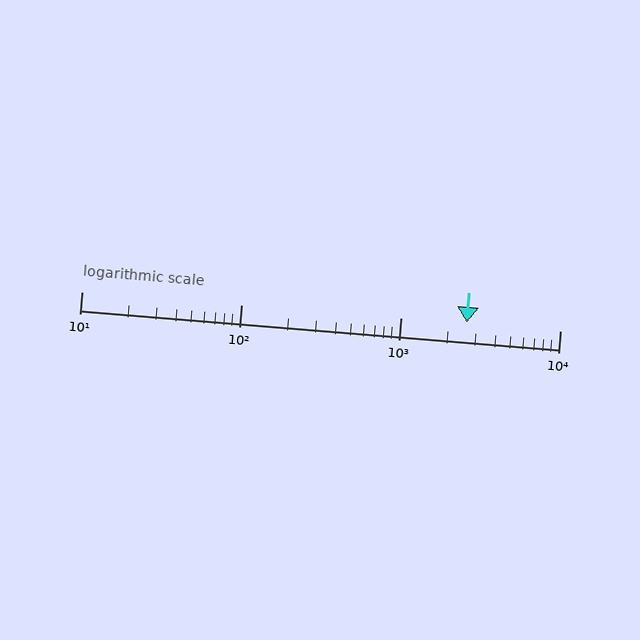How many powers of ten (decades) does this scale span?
The scale spans 3 decades, from 10 to 10000.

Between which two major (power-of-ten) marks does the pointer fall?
The pointer is between 1000 and 10000.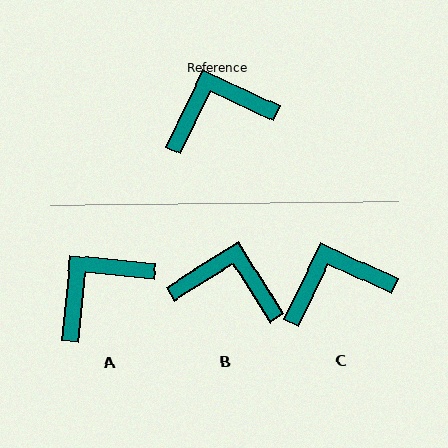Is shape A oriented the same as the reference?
No, it is off by about 20 degrees.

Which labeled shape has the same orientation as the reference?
C.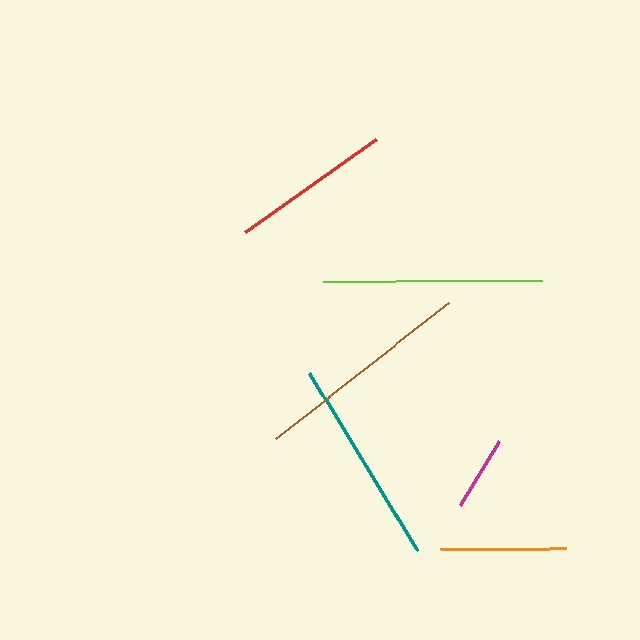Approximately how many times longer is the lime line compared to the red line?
The lime line is approximately 1.4 times the length of the red line.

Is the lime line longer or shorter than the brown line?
The brown line is longer than the lime line.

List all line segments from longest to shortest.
From longest to shortest: brown, lime, teal, red, orange, magenta.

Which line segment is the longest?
The brown line is the longest at approximately 221 pixels.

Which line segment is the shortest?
The magenta line is the shortest at approximately 75 pixels.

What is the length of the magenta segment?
The magenta segment is approximately 75 pixels long.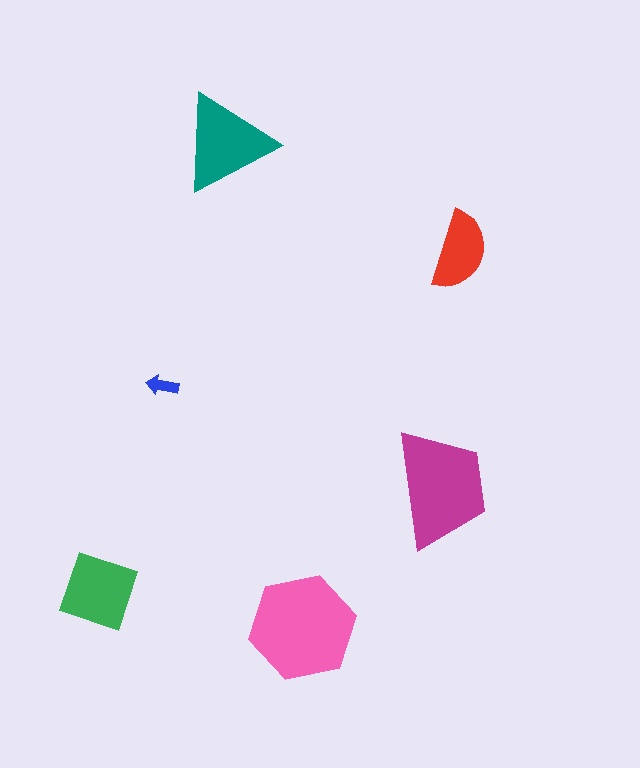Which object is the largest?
The pink hexagon.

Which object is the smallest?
The blue arrow.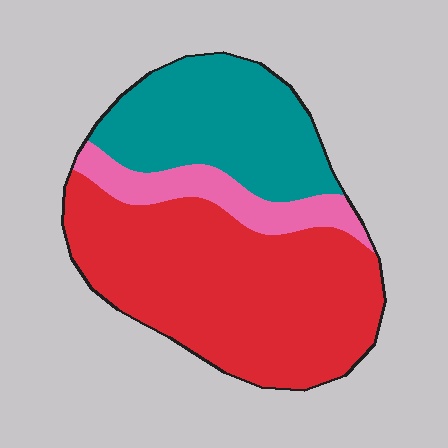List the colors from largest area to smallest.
From largest to smallest: red, teal, pink.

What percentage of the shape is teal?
Teal takes up about one third (1/3) of the shape.